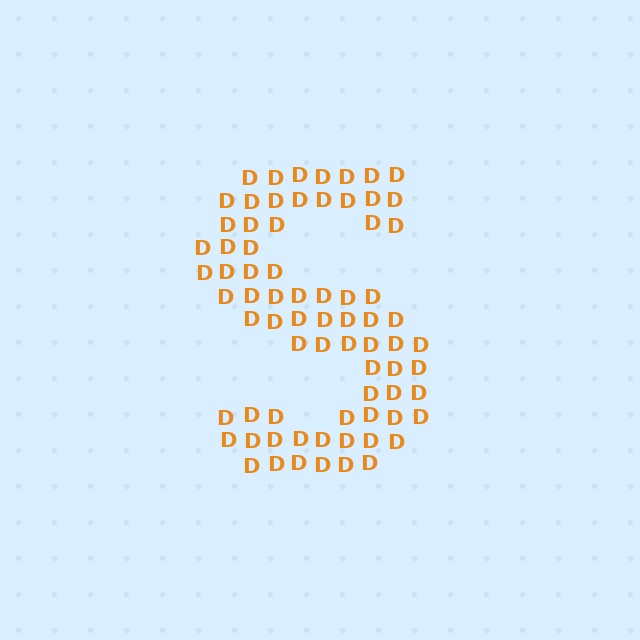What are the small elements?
The small elements are letter D's.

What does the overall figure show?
The overall figure shows the letter S.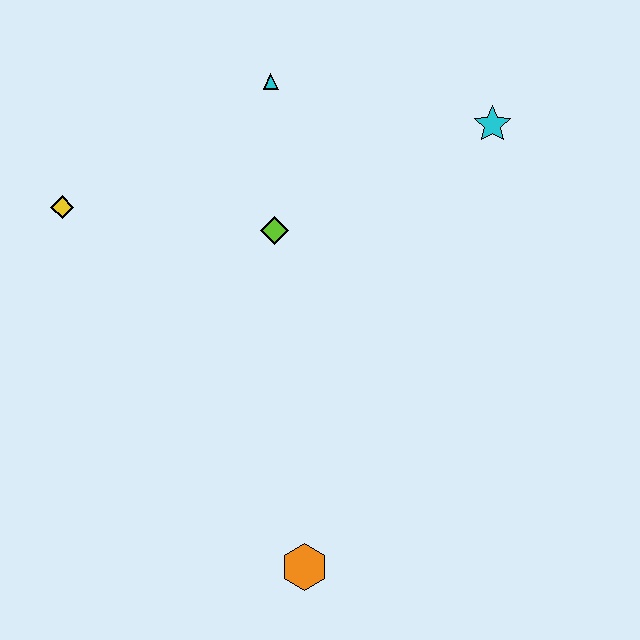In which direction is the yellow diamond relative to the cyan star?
The yellow diamond is to the left of the cyan star.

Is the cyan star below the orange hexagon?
No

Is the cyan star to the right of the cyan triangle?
Yes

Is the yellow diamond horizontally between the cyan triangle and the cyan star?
No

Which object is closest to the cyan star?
The cyan triangle is closest to the cyan star.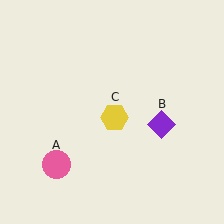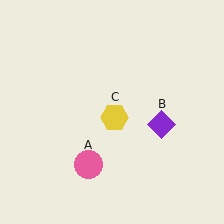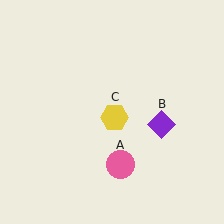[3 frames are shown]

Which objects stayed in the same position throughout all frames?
Purple diamond (object B) and yellow hexagon (object C) remained stationary.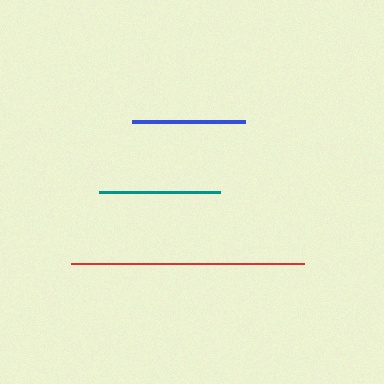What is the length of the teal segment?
The teal segment is approximately 121 pixels long.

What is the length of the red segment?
The red segment is approximately 233 pixels long.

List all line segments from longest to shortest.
From longest to shortest: red, teal, blue.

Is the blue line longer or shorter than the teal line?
The teal line is longer than the blue line.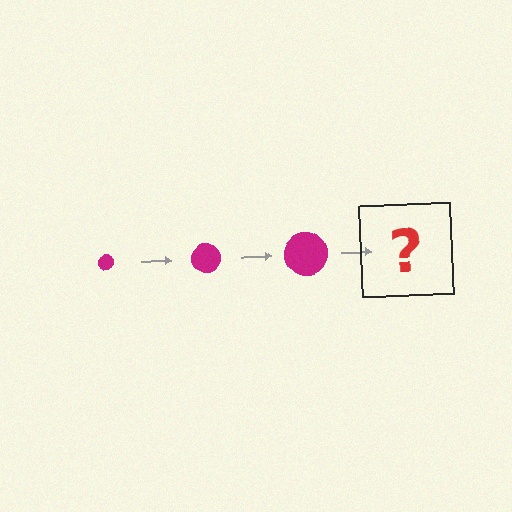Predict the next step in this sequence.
The next step is a magenta circle, larger than the previous one.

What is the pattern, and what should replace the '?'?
The pattern is that the circle gets progressively larger each step. The '?' should be a magenta circle, larger than the previous one.